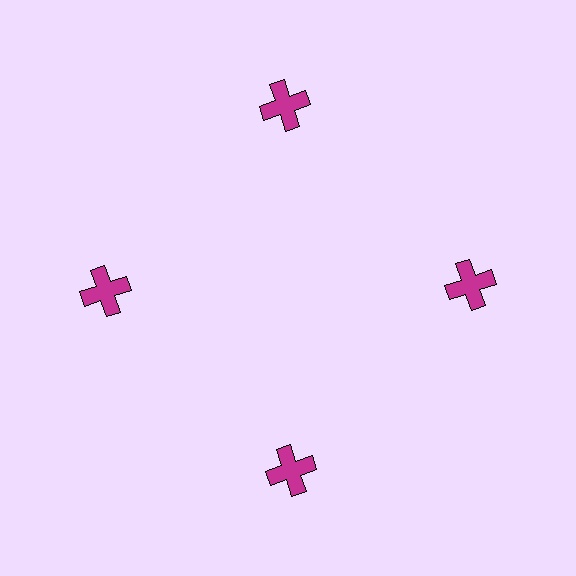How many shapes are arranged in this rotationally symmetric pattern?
There are 4 shapes, arranged in 4 groups of 1.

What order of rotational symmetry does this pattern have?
This pattern has 4-fold rotational symmetry.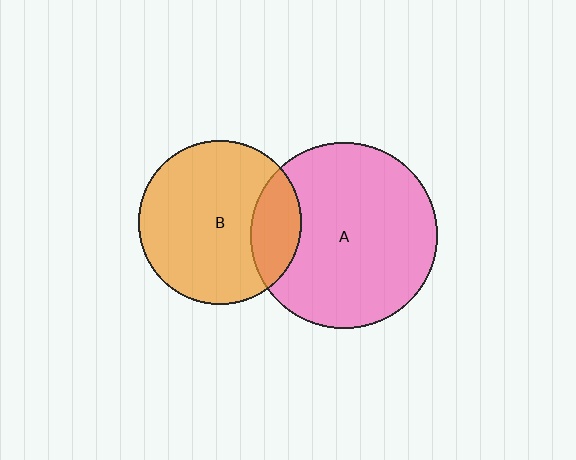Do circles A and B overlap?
Yes.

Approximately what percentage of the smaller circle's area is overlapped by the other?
Approximately 20%.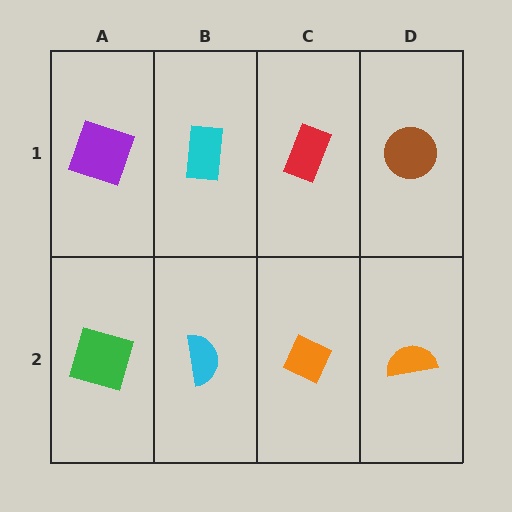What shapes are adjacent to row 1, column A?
A green square (row 2, column A), a cyan rectangle (row 1, column B).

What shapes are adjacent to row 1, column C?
An orange diamond (row 2, column C), a cyan rectangle (row 1, column B), a brown circle (row 1, column D).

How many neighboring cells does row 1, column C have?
3.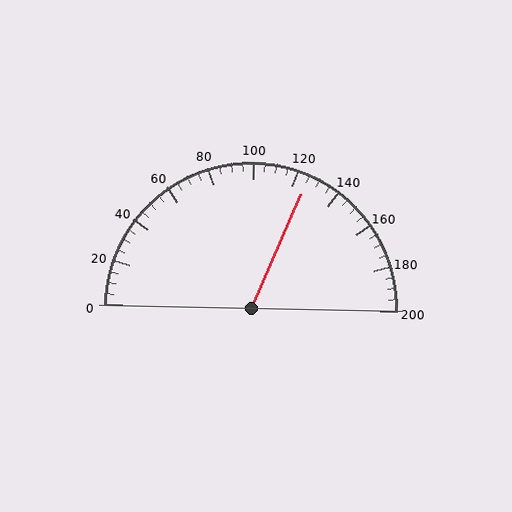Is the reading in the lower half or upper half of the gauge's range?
The reading is in the upper half of the range (0 to 200).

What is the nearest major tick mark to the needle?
The nearest major tick mark is 120.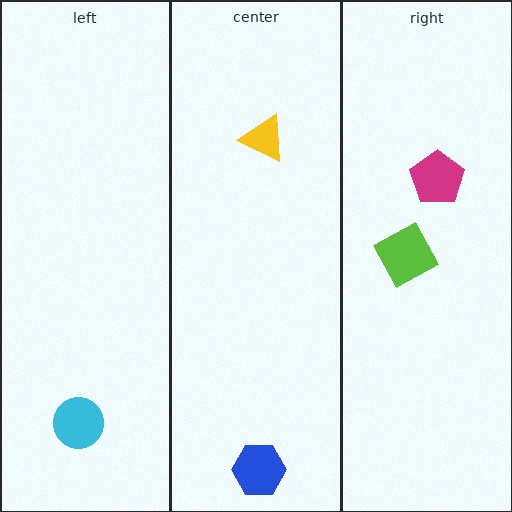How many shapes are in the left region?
1.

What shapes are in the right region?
The lime square, the magenta pentagon.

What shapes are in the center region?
The yellow triangle, the blue hexagon.